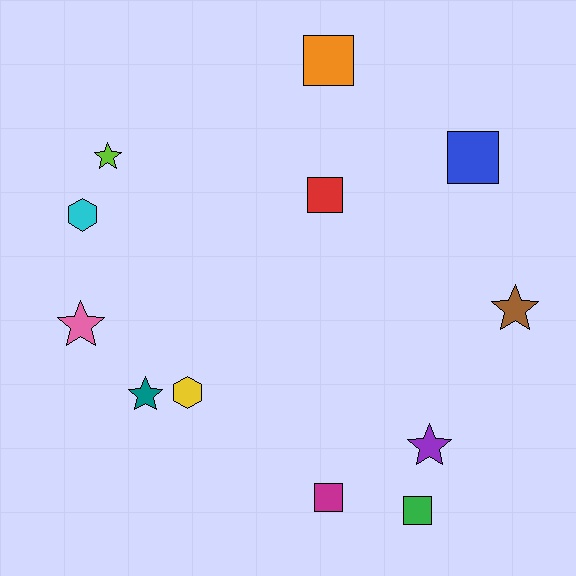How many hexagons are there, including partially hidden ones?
There are 2 hexagons.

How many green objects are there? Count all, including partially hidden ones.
There is 1 green object.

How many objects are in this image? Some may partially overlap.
There are 12 objects.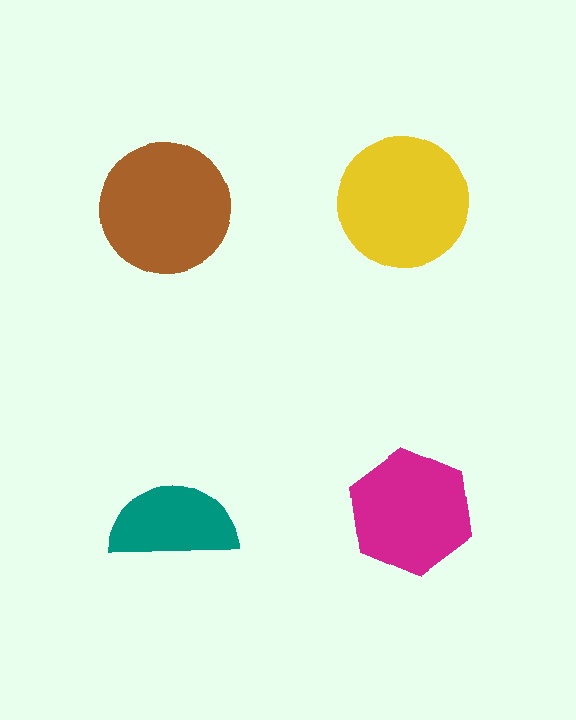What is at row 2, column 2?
A magenta hexagon.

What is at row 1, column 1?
A brown circle.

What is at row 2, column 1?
A teal semicircle.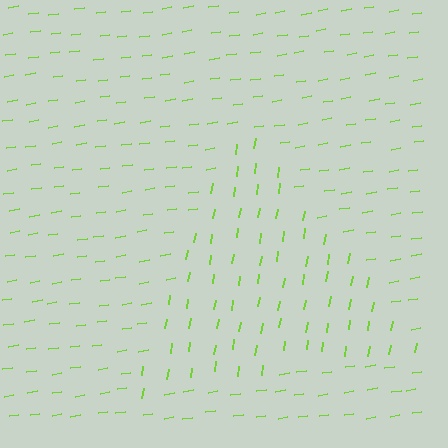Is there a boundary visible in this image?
Yes, there is a texture boundary formed by a change in line orientation.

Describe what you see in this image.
The image is filled with small lime line segments. A triangle region in the image has lines oriented differently from the surrounding lines, creating a visible texture boundary.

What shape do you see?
I see a triangle.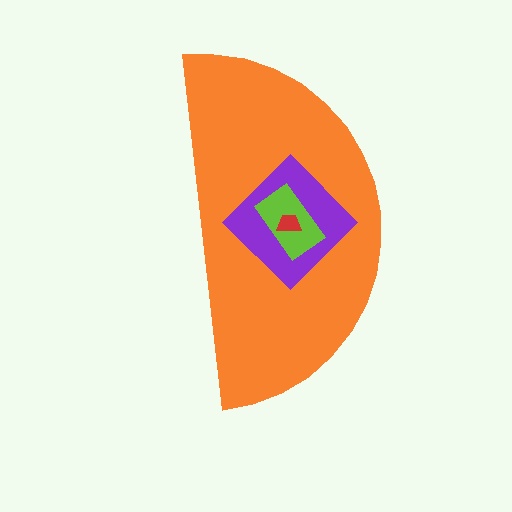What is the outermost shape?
The orange semicircle.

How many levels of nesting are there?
4.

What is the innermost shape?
The red trapezoid.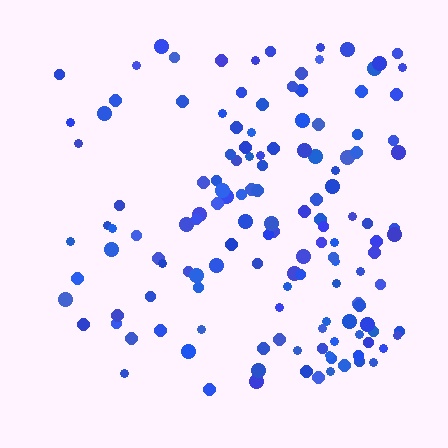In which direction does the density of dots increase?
From left to right, with the right side densest.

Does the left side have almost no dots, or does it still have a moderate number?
Still a moderate number, just noticeably fewer than the right.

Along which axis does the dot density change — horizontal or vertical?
Horizontal.